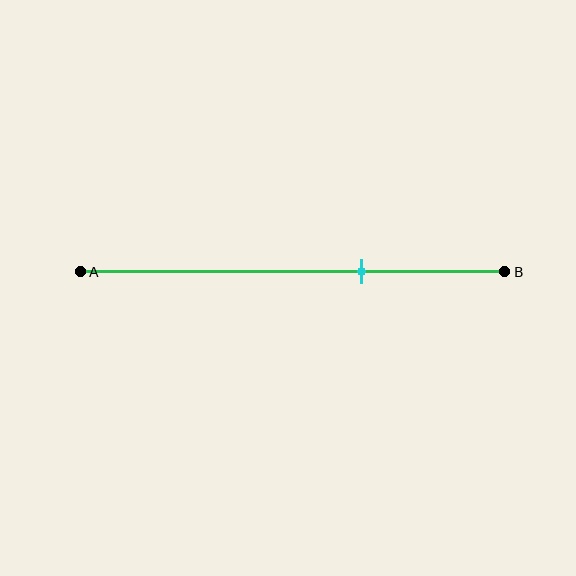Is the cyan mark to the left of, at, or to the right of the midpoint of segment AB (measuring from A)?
The cyan mark is to the right of the midpoint of segment AB.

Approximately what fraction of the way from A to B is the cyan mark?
The cyan mark is approximately 65% of the way from A to B.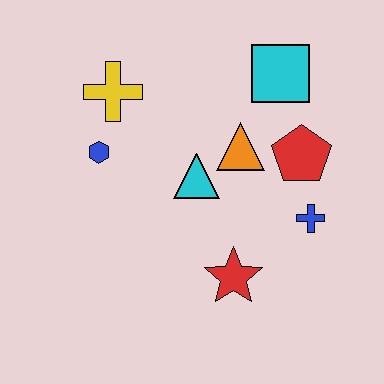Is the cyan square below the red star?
No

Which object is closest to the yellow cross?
The blue hexagon is closest to the yellow cross.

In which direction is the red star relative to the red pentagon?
The red star is below the red pentagon.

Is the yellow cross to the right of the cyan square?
No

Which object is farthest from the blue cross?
The yellow cross is farthest from the blue cross.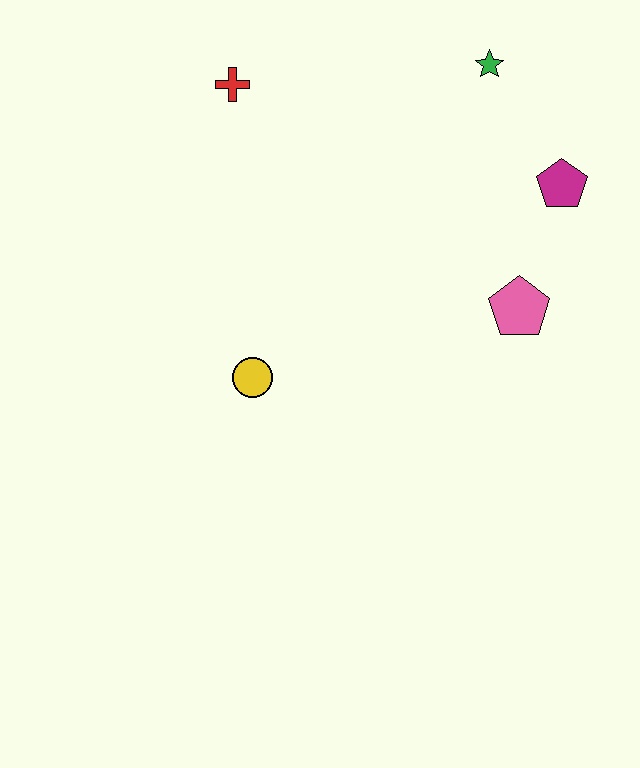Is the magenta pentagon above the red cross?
No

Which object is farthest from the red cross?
The pink pentagon is farthest from the red cross.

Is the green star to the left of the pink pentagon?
Yes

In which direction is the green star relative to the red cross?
The green star is to the right of the red cross.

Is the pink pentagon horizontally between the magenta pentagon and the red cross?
Yes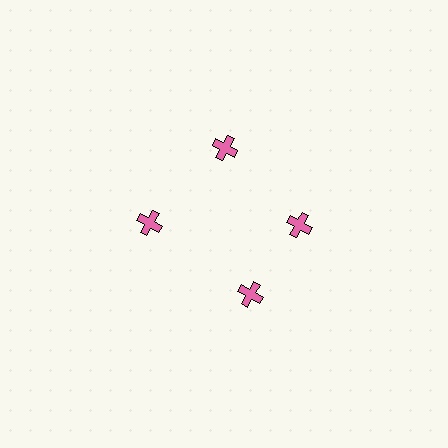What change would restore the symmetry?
The symmetry would be restored by rotating it back into even spacing with its neighbors so that all 4 crosses sit at equal angles and equal distance from the center.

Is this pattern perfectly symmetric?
No. The 4 pink crosses are arranged in a ring, but one element near the 6 o'clock position is rotated out of alignment along the ring, breaking the 4-fold rotational symmetry.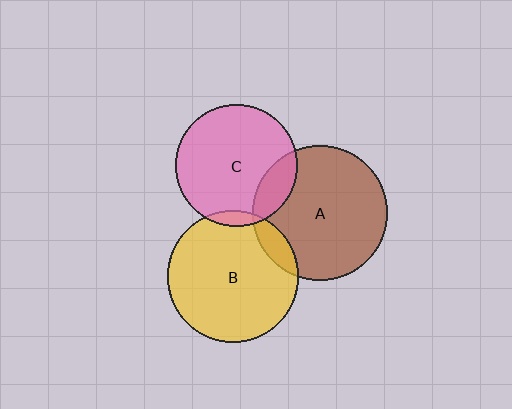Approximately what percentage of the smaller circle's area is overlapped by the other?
Approximately 10%.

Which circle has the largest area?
Circle A (brown).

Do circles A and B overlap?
Yes.